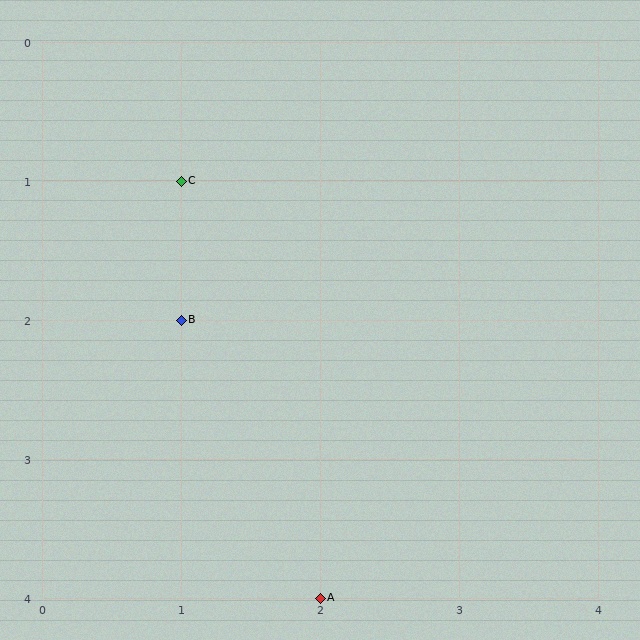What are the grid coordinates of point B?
Point B is at grid coordinates (1, 2).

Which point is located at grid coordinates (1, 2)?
Point B is at (1, 2).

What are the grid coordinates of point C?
Point C is at grid coordinates (1, 1).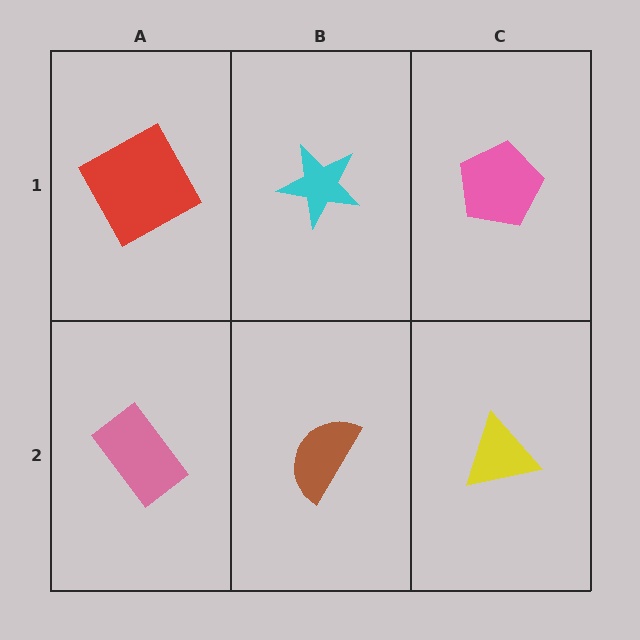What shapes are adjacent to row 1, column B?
A brown semicircle (row 2, column B), a red square (row 1, column A), a pink pentagon (row 1, column C).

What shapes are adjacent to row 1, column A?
A pink rectangle (row 2, column A), a cyan star (row 1, column B).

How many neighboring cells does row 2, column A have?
2.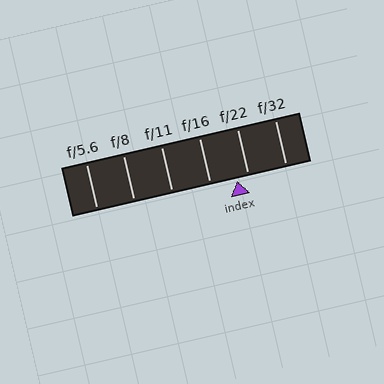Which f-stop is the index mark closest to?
The index mark is closest to f/22.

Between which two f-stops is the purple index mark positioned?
The index mark is between f/16 and f/22.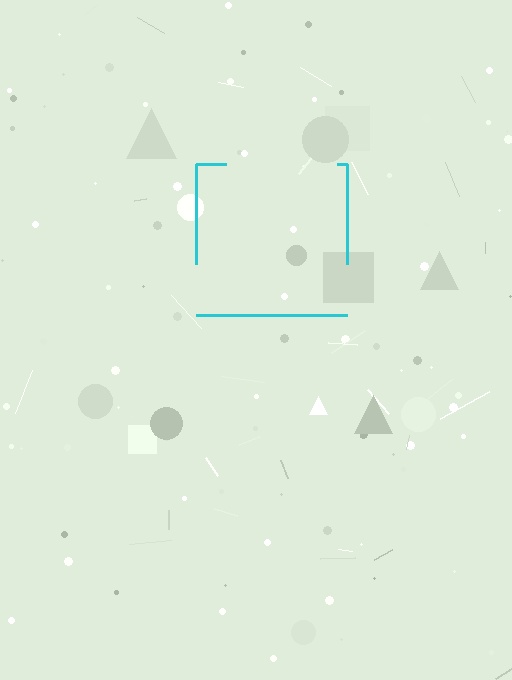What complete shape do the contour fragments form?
The contour fragments form a square.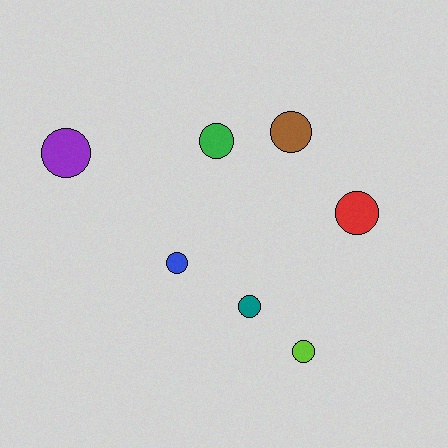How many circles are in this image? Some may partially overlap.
There are 7 circles.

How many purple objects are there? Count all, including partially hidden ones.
There is 1 purple object.